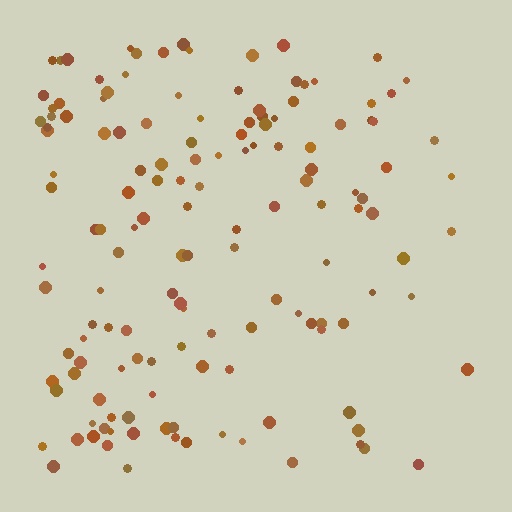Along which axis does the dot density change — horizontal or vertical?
Horizontal.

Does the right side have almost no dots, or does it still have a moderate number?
Still a moderate number, just noticeably fewer than the left.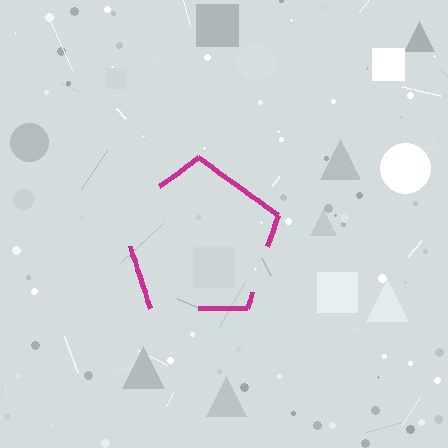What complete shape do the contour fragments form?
The contour fragments form a pentagon.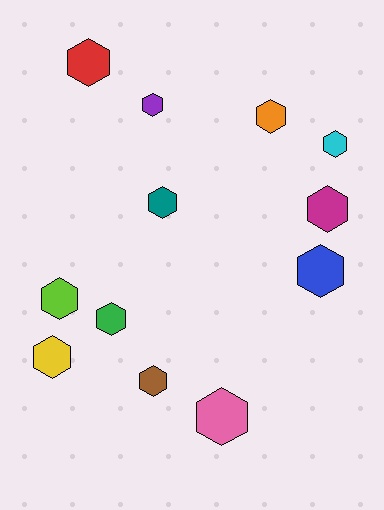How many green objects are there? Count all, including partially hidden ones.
There is 1 green object.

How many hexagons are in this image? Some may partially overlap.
There are 12 hexagons.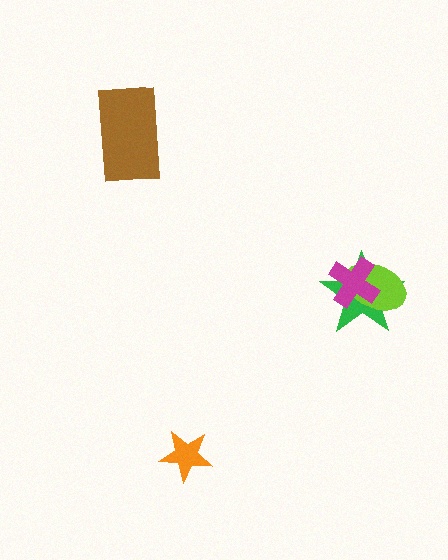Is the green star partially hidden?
Yes, it is partially covered by another shape.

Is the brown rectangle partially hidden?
No, no other shape covers it.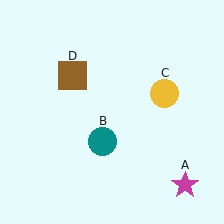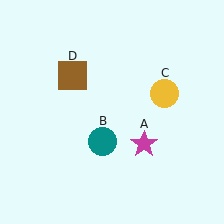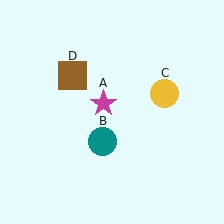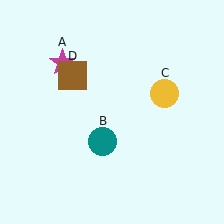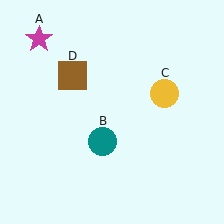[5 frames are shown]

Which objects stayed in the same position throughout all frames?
Teal circle (object B) and yellow circle (object C) and brown square (object D) remained stationary.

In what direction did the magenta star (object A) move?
The magenta star (object A) moved up and to the left.